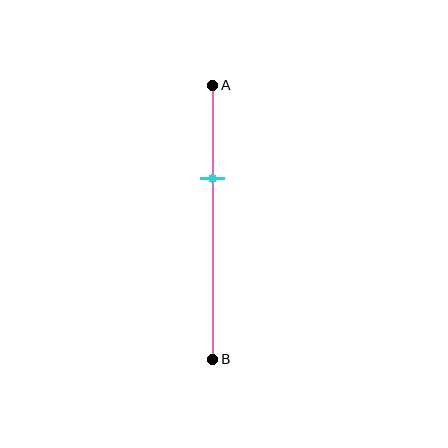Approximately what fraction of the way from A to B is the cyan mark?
The cyan mark is approximately 35% of the way from A to B.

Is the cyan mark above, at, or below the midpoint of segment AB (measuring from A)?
The cyan mark is above the midpoint of segment AB.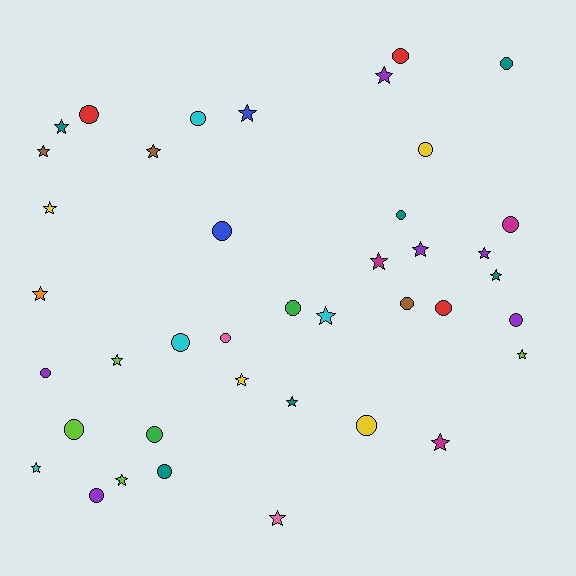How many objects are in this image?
There are 40 objects.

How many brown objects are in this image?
There are 3 brown objects.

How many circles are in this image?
There are 20 circles.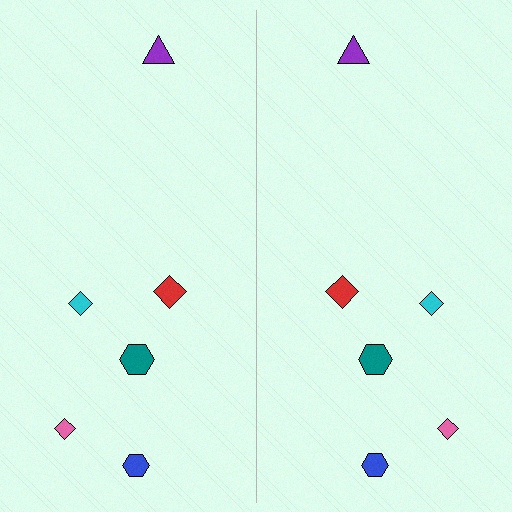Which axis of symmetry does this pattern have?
The pattern has a vertical axis of symmetry running through the center of the image.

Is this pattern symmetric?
Yes, this pattern has bilateral (reflection) symmetry.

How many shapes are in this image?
There are 12 shapes in this image.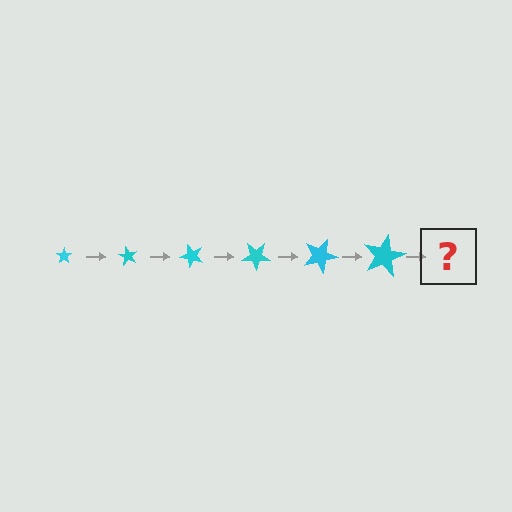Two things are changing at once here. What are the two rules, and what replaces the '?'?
The two rules are that the star grows larger each step and it rotates 60 degrees each step. The '?' should be a star, larger than the previous one and rotated 360 degrees from the start.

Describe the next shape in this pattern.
It should be a star, larger than the previous one and rotated 360 degrees from the start.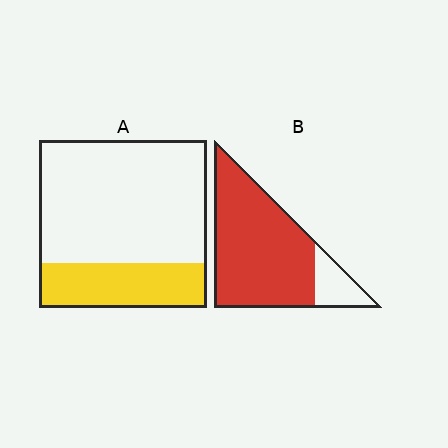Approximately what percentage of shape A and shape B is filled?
A is approximately 25% and B is approximately 85%.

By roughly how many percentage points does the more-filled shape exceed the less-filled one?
By roughly 55 percentage points (B over A).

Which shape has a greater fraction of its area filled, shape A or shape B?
Shape B.